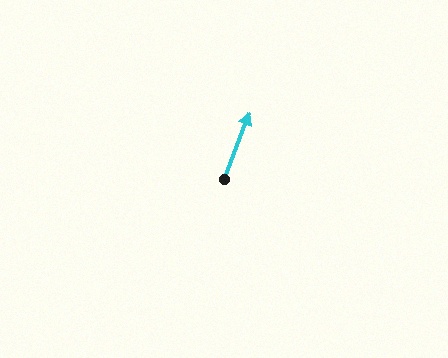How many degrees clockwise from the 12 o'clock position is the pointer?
Approximately 21 degrees.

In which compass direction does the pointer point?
North.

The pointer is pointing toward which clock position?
Roughly 1 o'clock.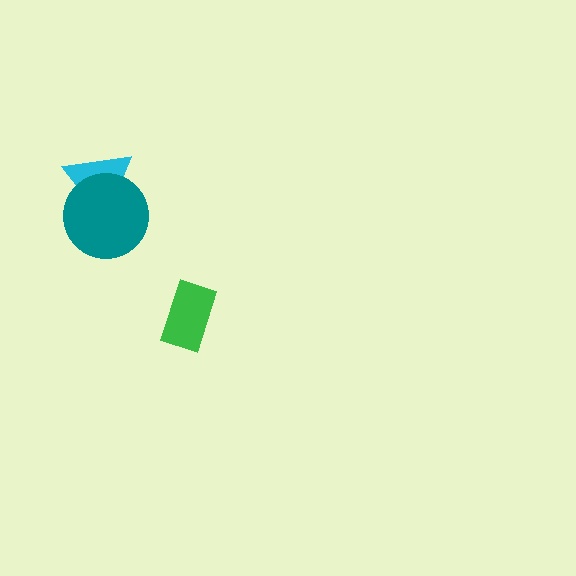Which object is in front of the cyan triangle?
The teal circle is in front of the cyan triangle.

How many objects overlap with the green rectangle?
0 objects overlap with the green rectangle.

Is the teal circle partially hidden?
No, no other shape covers it.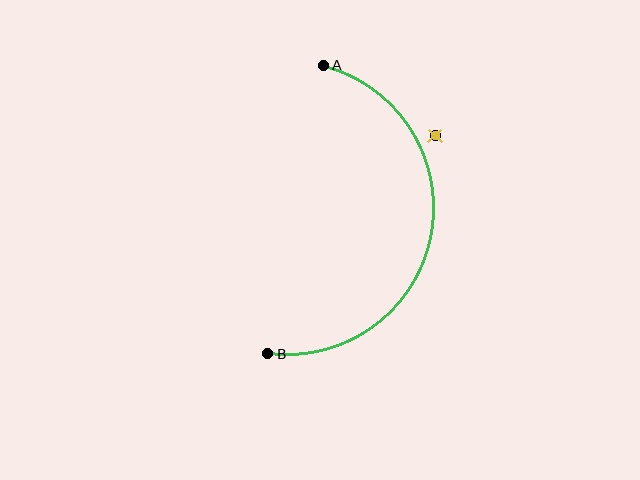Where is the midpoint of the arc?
The arc midpoint is the point on the curve farthest from the straight line joining A and B. It sits to the right of that line.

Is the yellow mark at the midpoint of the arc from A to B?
No — the yellow mark does not lie on the arc at all. It sits slightly outside the curve.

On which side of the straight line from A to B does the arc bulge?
The arc bulges to the right of the straight line connecting A and B.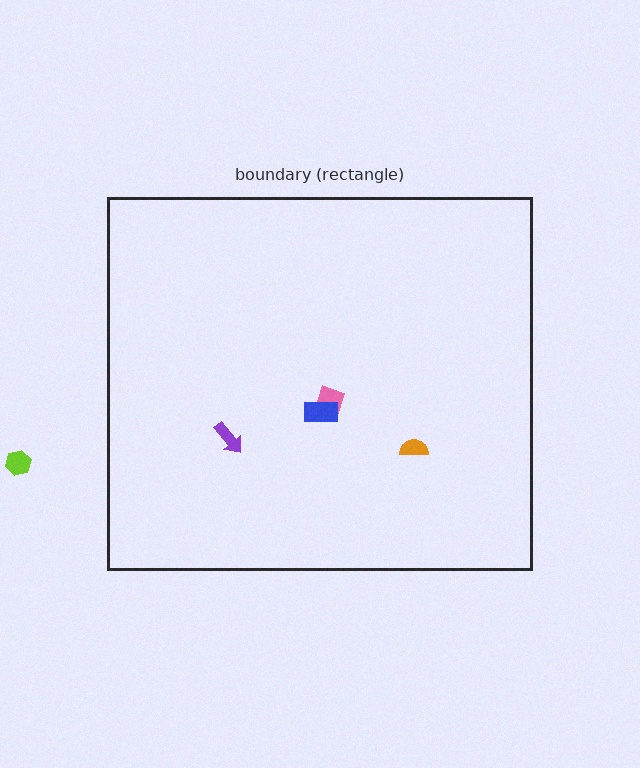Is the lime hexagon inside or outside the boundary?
Outside.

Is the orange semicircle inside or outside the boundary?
Inside.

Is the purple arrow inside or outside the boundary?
Inside.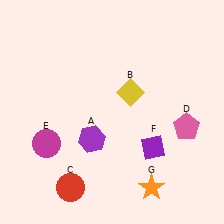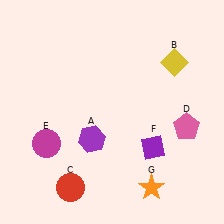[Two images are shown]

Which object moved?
The yellow diamond (B) moved right.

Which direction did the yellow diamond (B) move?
The yellow diamond (B) moved right.